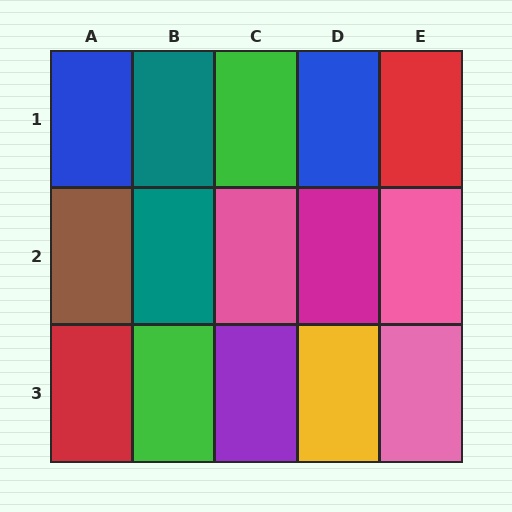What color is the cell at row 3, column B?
Green.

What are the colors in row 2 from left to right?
Brown, teal, pink, magenta, pink.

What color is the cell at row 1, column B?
Teal.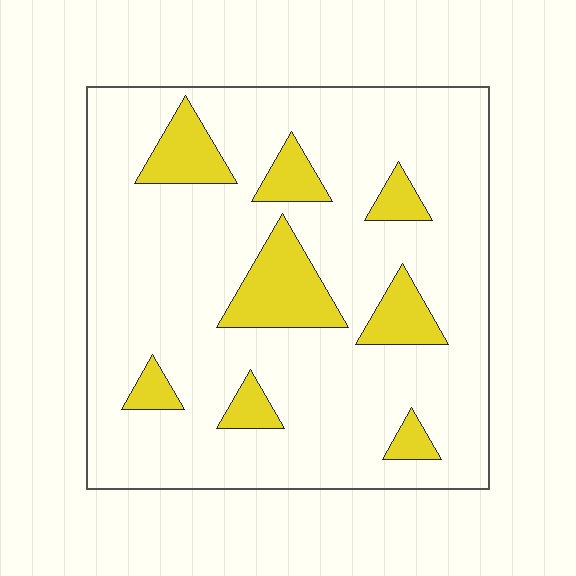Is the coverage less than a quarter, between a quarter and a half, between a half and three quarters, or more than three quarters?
Less than a quarter.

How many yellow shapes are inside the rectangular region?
8.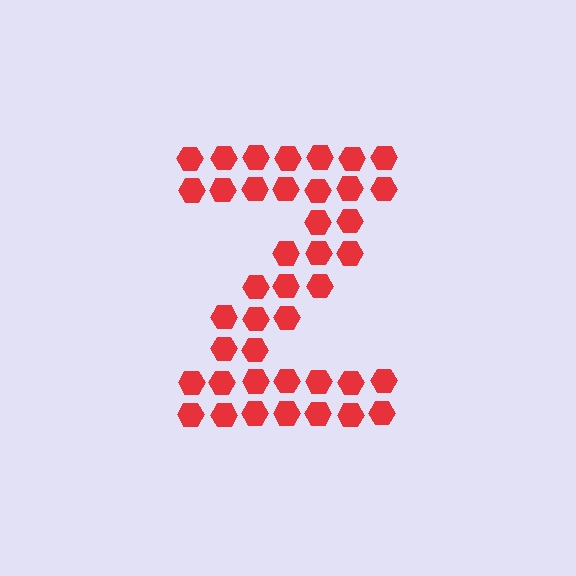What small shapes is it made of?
It is made of small hexagons.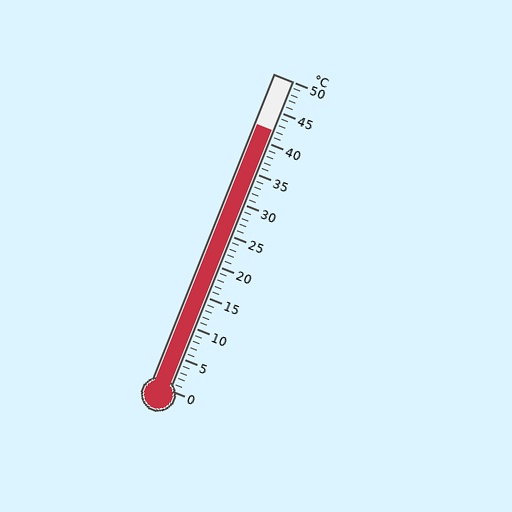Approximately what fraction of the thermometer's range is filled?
The thermometer is filled to approximately 85% of its range.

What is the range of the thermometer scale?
The thermometer scale ranges from 0°C to 50°C.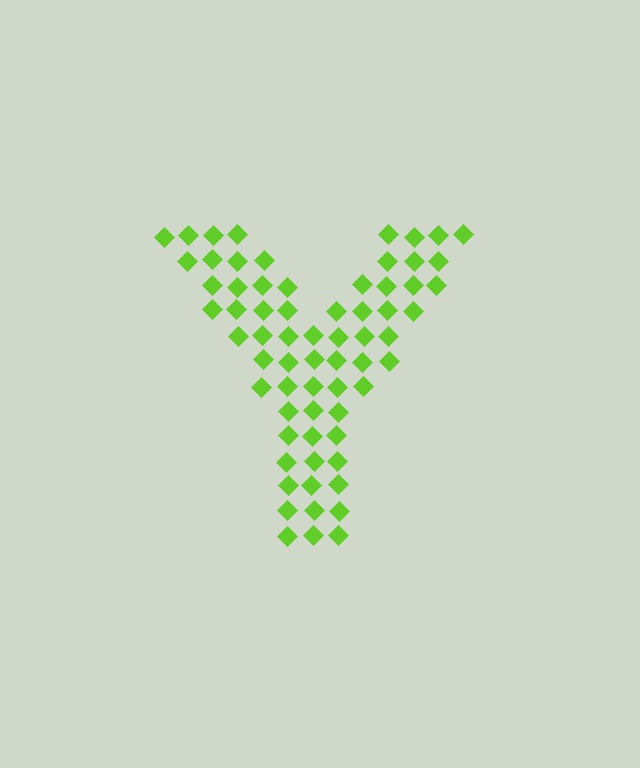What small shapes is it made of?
It is made of small diamonds.